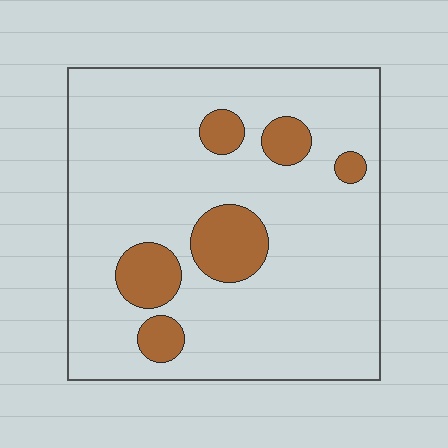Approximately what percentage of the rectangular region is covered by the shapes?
Approximately 15%.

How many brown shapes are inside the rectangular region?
6.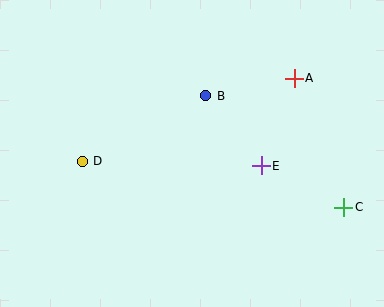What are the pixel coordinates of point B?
Point B is at (206, 96).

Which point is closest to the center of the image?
Point B at (206, 96) is closest to the center.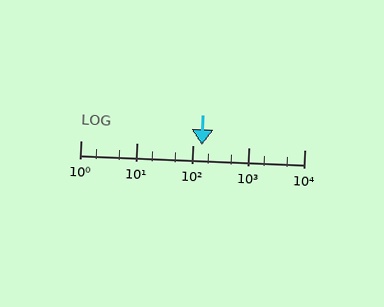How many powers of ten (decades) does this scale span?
The scale spans 4 decades, from 1 to 10000.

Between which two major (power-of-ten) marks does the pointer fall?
The pointer is between 100 and 1000.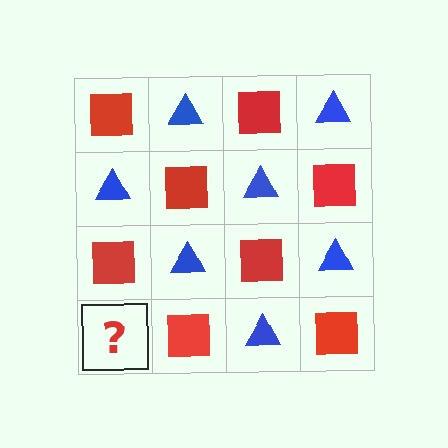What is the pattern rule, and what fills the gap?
The rule is that it alternates red square and blue triangle in a checkerboard pattern. The gap should be filled with a blue triangle.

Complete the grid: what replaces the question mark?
The question mark should be replaced with a blue triangle.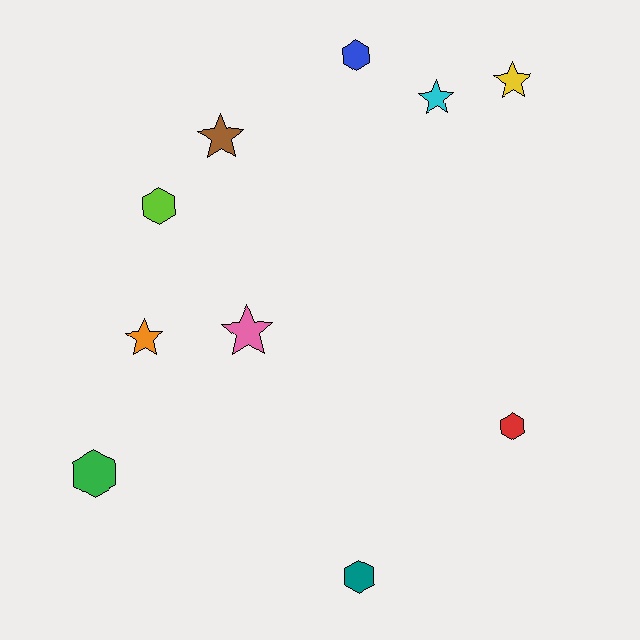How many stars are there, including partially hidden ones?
There are 5 stars.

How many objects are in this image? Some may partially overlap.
There are 10 objects.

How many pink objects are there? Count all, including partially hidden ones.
There is 1 pink object.